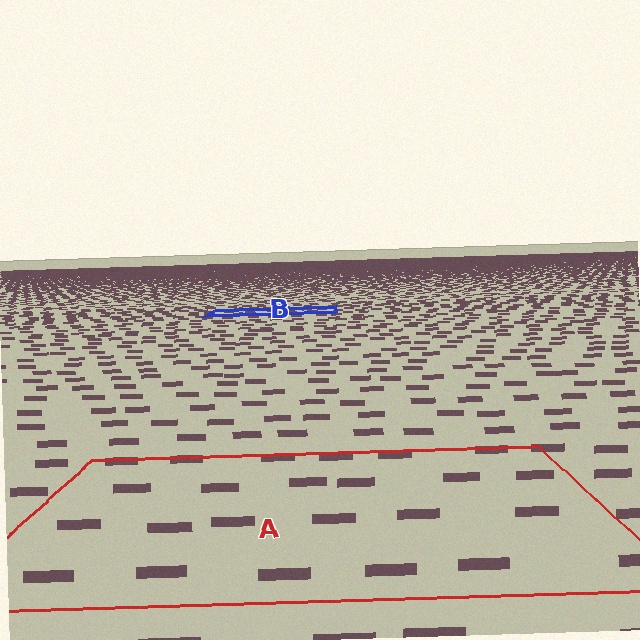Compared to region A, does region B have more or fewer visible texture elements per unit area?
Region B has more texture elements per unit area — they are packed more densely because it is farther away.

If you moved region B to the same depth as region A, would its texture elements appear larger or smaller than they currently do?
They would appear larger. At a closer depth, the same texture elements are projected at a bigger on-screen size.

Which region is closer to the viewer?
Region A is closer. The texture elements there are larger and more spread out.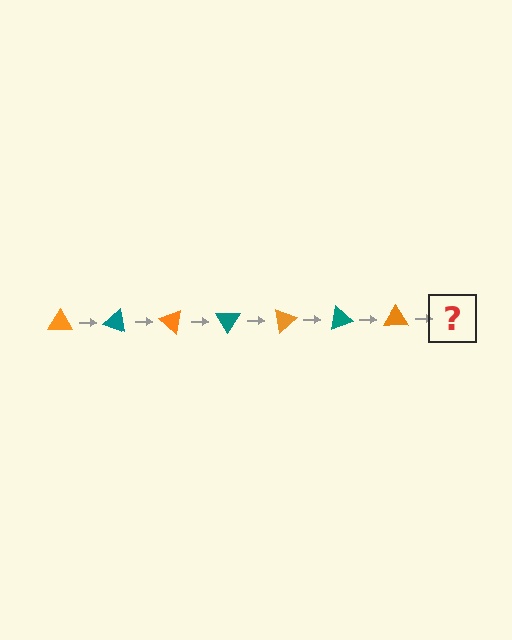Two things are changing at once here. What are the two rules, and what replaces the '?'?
The two rules are that it rotates 20 degrees each step and the color cycles through orange and teal. The '?' should be a teal triangle, rotated 140 degrees from the start.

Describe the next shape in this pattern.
It should be a teal triangle, rotated 140 degrees from the start.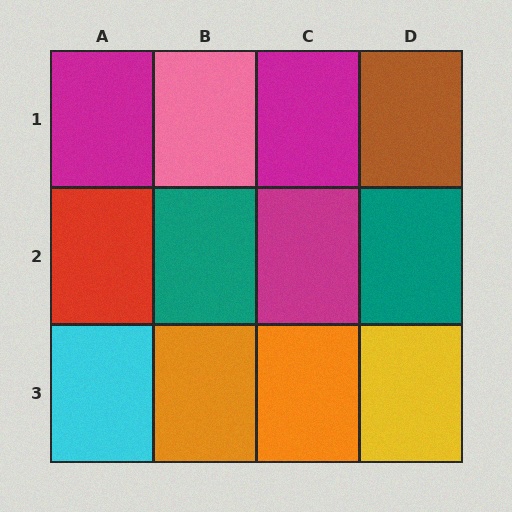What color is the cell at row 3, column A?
Cyan.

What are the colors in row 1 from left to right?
Magenta, pink, magenta, brown.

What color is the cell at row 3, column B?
Orange.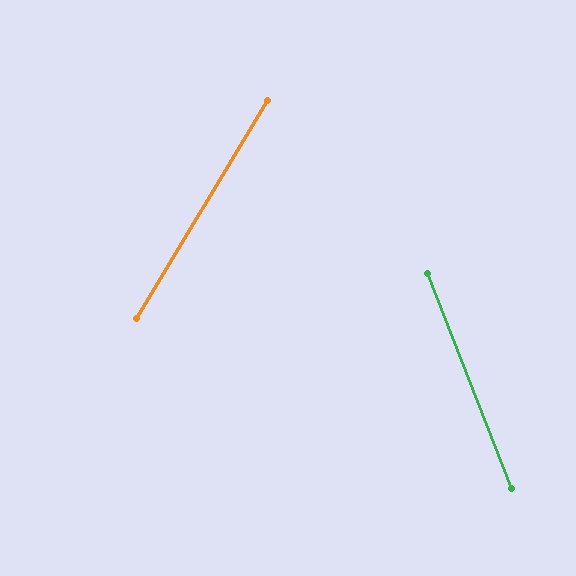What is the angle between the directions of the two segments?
Approximately 52 degrees.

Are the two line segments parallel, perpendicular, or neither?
Neither parallel nor perpendicular — they differ by about 52°.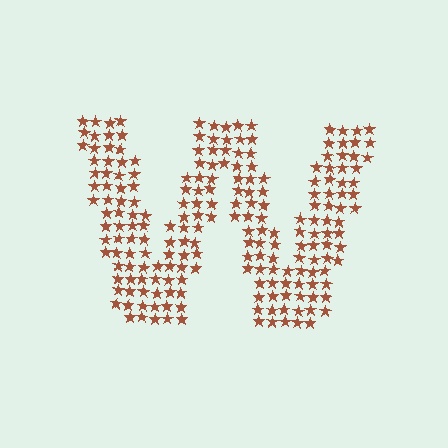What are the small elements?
The small elements are stars.